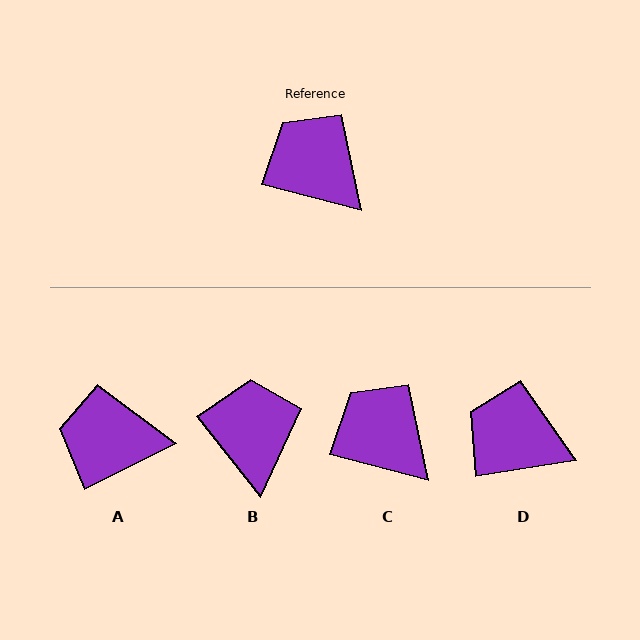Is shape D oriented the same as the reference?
No, it is off by about 23 degrees.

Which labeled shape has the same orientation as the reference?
C.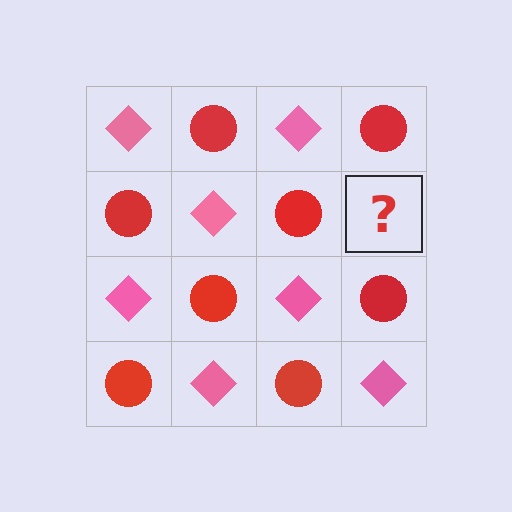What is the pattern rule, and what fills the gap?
The rule is that it alternates pink diamond and red circle in a checkerboard pattern. The gap should be filled with a pink diamond.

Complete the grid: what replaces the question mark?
The question mark should be replaced with a pink diamond.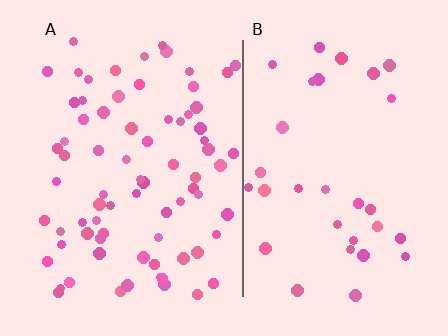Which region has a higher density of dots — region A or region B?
A (the left).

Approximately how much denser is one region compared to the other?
Approximately 2.3× — region A over region B.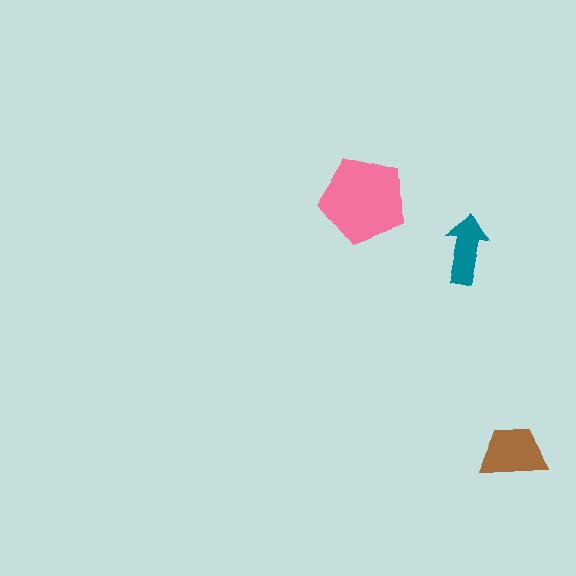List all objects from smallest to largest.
The teal arrow, the brown trapezoid, the pink pentagon.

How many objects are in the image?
There are 3 objects in the image.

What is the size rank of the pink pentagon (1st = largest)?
1st.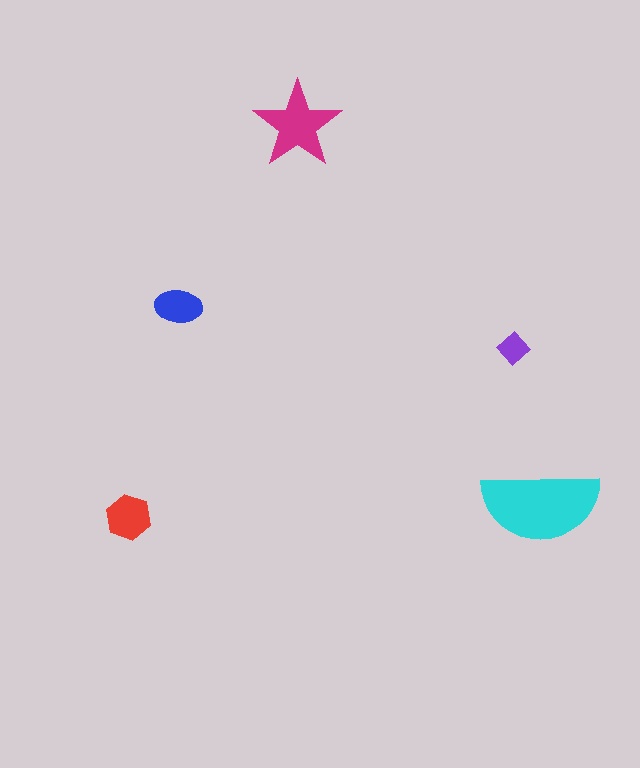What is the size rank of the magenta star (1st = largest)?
2nd.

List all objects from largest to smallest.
The cyan semicircle, the magenta star, the red hexagon, the blue ellipse, the purple diamond.